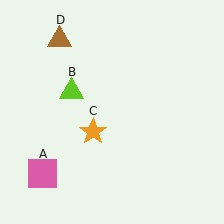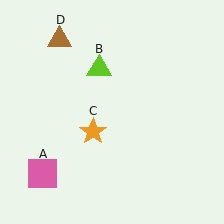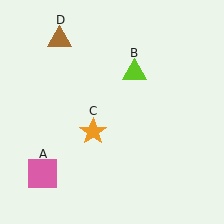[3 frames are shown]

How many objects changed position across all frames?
1 object changed position: lime triangle (object B).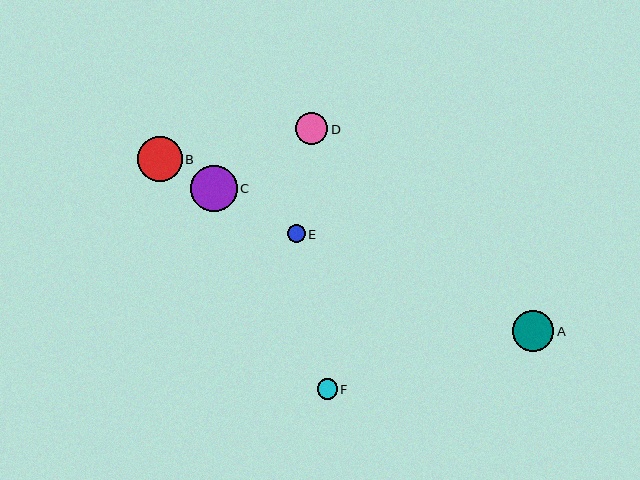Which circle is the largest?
Circle C is the largest with a size of approximately 46 pixels.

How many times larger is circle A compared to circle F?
Circle A is approximately 2.0 times the size of circle F.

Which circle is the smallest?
Circle E is the smallest with a size of approximately 18 pixels.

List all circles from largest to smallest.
From largest to smallest: C, B, A, D, F, E.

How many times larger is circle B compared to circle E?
Circle B is approximately 2.5 times the size of circle E.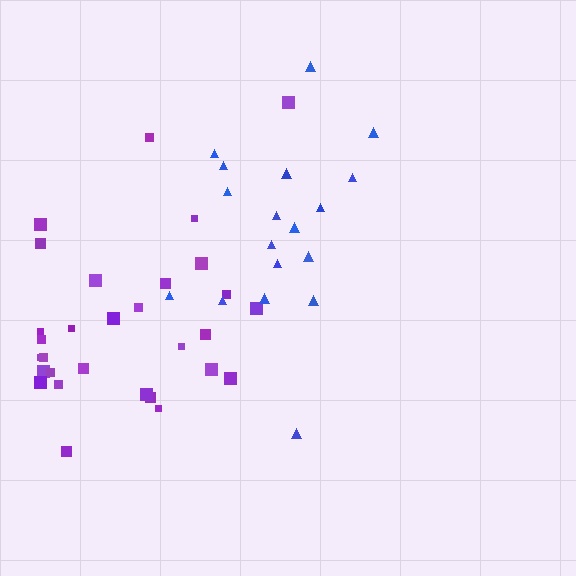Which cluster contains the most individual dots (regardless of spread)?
Purple (31).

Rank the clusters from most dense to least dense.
purple, blue.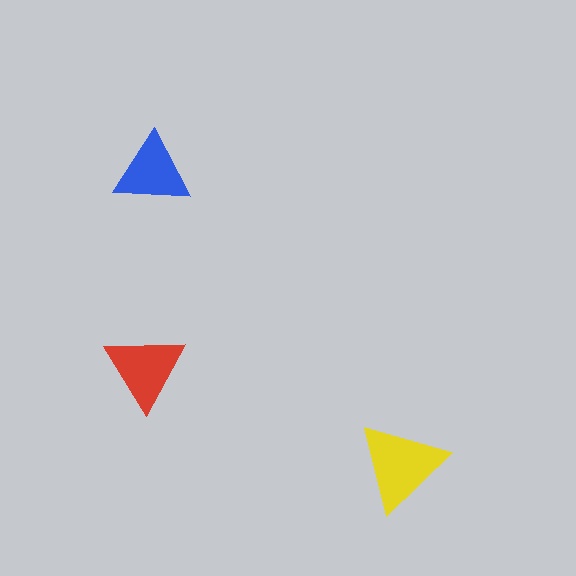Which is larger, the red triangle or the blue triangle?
The red one.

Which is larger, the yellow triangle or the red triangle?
The yellow one.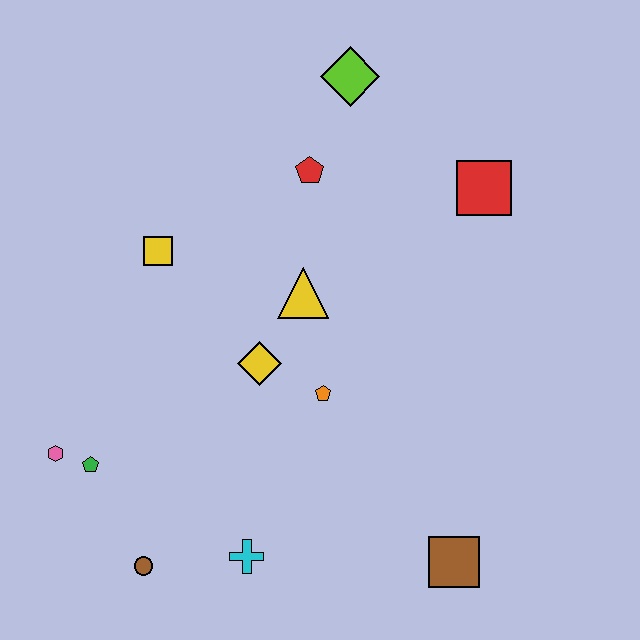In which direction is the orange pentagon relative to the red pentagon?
The orange pentagon is below the red pentagon.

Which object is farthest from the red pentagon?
The brown circle is farthest from the red pentagon.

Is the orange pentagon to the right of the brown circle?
Yes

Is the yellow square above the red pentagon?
No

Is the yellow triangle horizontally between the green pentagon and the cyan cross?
No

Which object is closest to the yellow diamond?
The orange pentagon is closest to the yellow diamond.